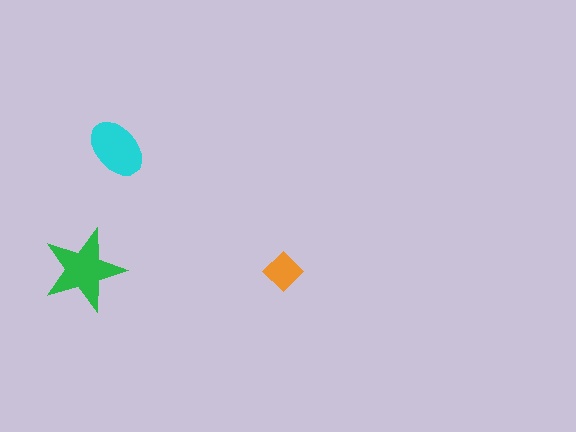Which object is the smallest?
The orange diamond.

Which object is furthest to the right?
The orange diamond is rightmost.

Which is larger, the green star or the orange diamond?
The green star.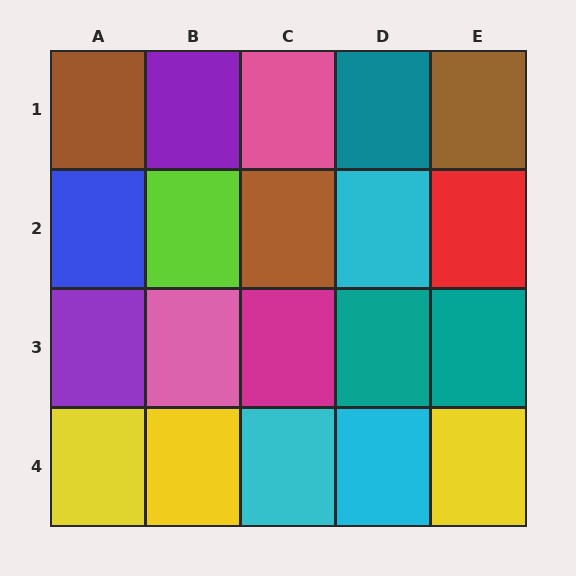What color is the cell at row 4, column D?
Cyan.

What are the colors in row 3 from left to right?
Purple, pink, magenta, teal, teal.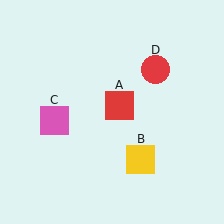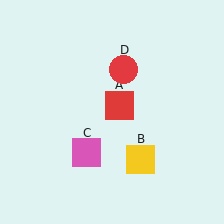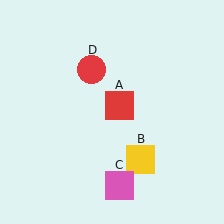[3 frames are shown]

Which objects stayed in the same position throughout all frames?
Red square (object A) and yellow square (object B) remained stationary.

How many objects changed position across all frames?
2 objects changed position: pink square (object C), red circle (object D).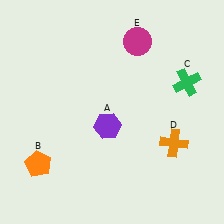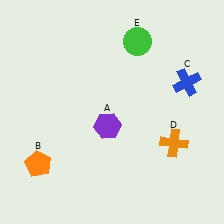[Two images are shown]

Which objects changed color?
C changed from green to blue. E changed from magenta to green.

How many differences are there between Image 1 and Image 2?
There are 2 differences between the two images.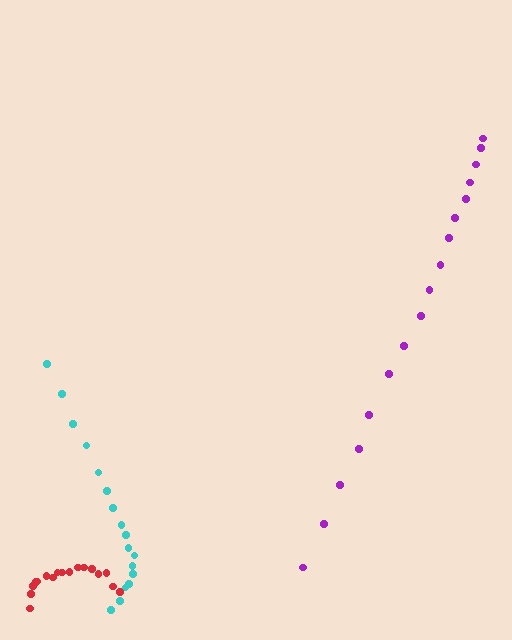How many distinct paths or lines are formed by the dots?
There are 3 distinct paths.